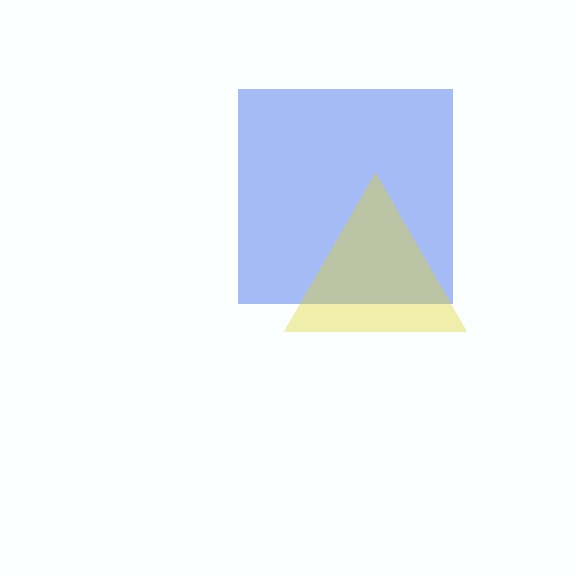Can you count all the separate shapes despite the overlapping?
Yes, there are 2 separate shapes.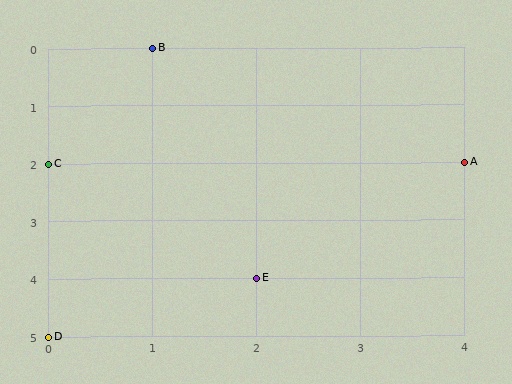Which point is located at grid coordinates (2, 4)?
Point E is at (2, 4).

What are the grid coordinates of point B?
Point B is at grid coordinates (1, 0).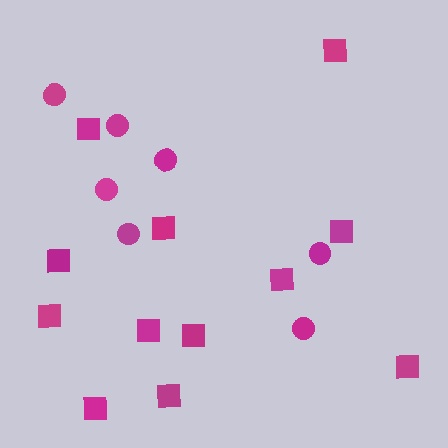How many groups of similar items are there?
There are 2 groups: one group of squares (12) and one group of circles (7).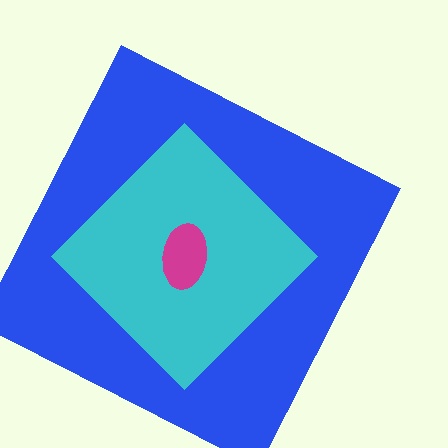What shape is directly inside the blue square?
The cyan diamond.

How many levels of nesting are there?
3.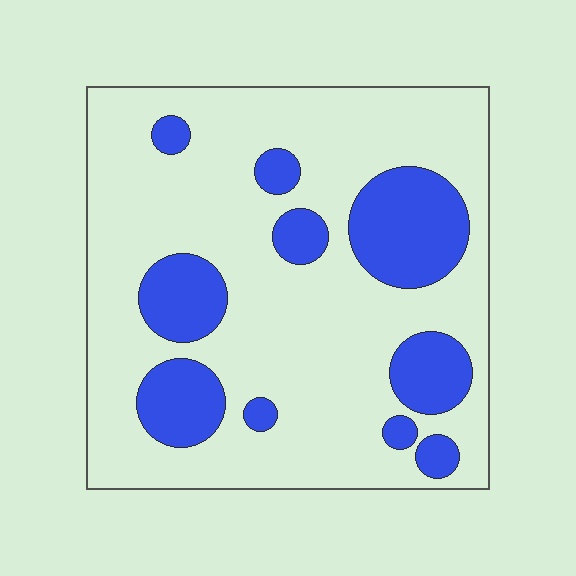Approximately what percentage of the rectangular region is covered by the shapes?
Approximately 25%.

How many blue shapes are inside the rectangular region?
10.